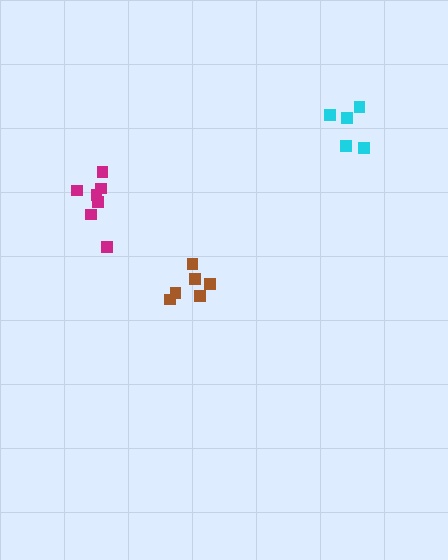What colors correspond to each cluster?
The clusters are colored: brown, magenta, cyan.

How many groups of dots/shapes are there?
There are 3 groups.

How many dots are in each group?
Group 1: 6 dots, Group 2: 8 dots, Group 3: 5 dots (19 total).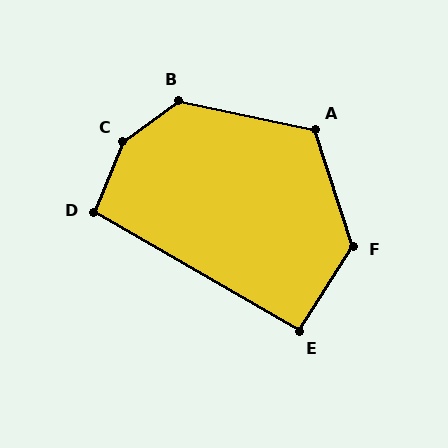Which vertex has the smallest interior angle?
E, at approximately 92 degrees.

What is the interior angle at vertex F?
Approximately 130 degrees (obtuse).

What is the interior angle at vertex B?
Approximately 132 degrees (obtuse).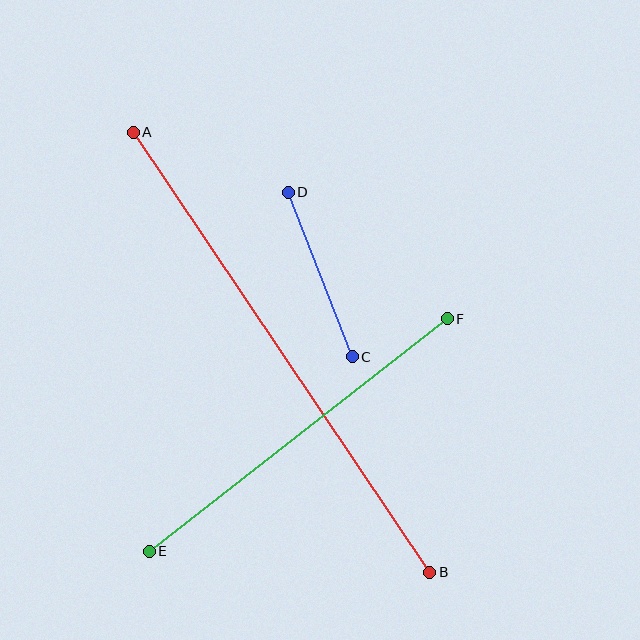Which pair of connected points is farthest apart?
Points A and B are farthest apart.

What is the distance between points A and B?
The distance is approximately 531 pixels.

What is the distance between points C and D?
The distance is approximately 177 pixels.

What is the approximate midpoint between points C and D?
The midpoint is at approximately (320, 275) pixels.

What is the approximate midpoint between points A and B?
The midpoint is at approximately (281, 352) pixels.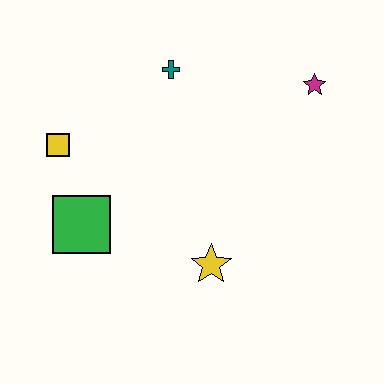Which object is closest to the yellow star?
The green square is closest to the yellow star.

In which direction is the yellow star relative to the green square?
The yellow star is to the right of the green square.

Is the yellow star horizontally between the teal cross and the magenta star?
Yes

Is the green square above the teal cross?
No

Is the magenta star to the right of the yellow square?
Yes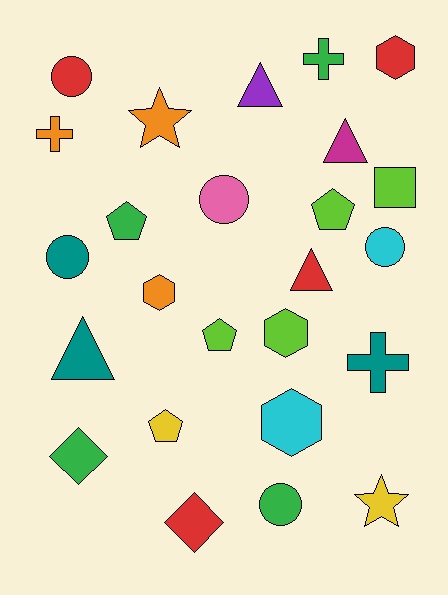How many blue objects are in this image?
There are no blue objects.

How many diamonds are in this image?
There are 2 diamonds.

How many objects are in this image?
There are 25 objects.